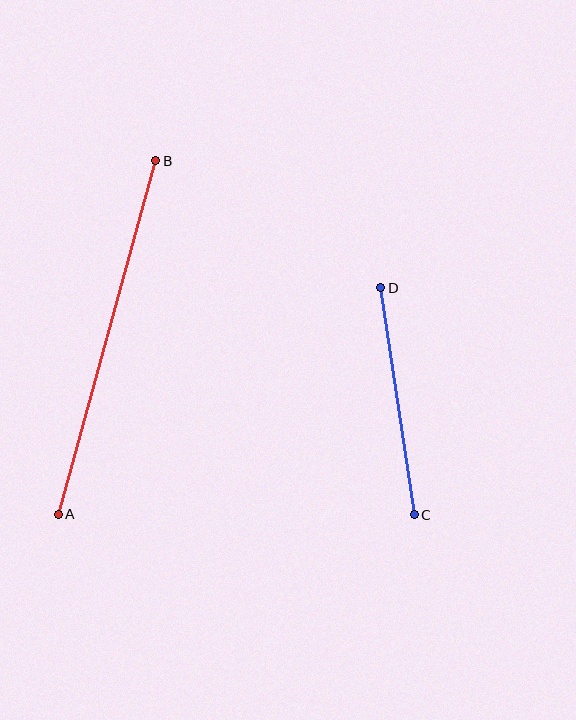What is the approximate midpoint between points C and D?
The midpoint is at approximately (397, 401) pixels.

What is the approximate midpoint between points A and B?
The midpoint is at approximately (107, 338) pixels.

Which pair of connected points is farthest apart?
Points A and B are farthest apart.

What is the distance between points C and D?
The distance is approximately 230 pixels.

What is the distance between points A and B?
The distance is approximately 367 pixels.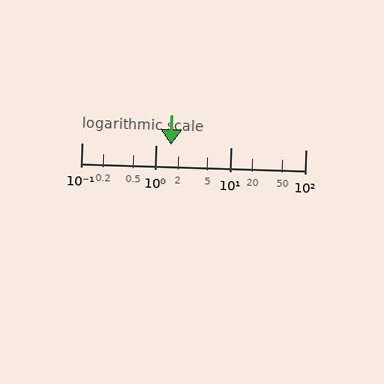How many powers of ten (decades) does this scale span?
The scale spans 3 decades, from 0.1 to 100.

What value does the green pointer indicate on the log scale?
The pointer indicates approximately 1.6.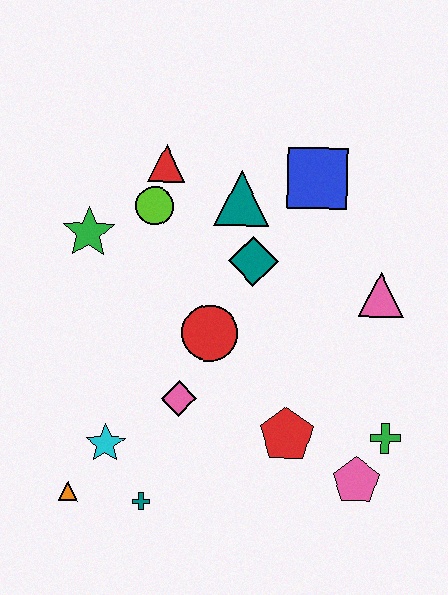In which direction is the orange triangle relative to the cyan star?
The orange triangle is below the cyan star.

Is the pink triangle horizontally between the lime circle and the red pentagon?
No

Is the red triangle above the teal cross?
Yes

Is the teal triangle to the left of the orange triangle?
No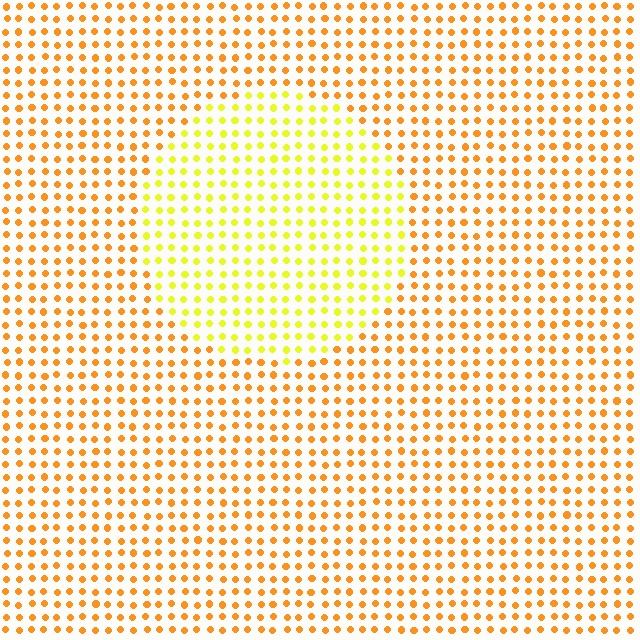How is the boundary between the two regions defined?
The boundary is defined purely by a slight shift in hue (about 34 degrees). Spacing, size, and orientation are identical on both sides.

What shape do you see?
I see a circle.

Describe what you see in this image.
The image is filled with small orange elements in a uniform arrangement. A circle-shaped region is visible where the elements are tinted to a slightly different hue, forming a subtle color boundary.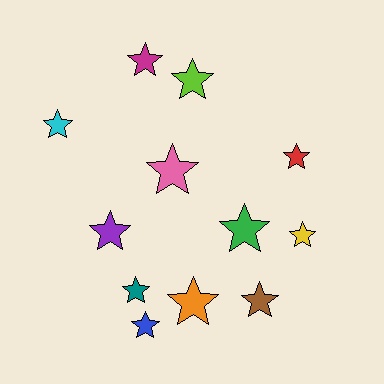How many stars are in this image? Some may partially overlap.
There are 12 stars.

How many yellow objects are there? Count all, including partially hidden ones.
There is 1 yellow object.